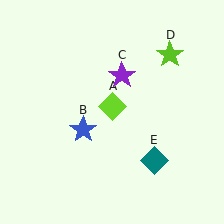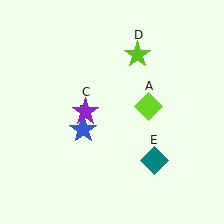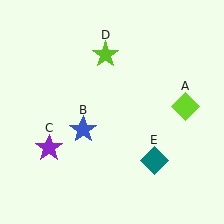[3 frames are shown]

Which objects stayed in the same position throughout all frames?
Blue star (object B) and teal diamond (object E) remained stationary.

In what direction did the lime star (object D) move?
The lime star (object D) moved left.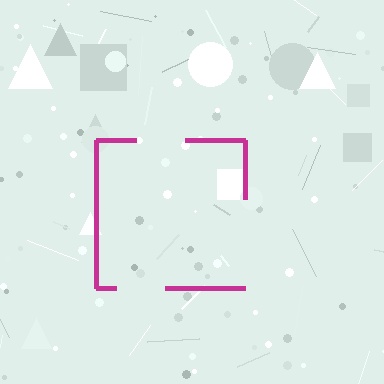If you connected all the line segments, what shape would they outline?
They would outline a square.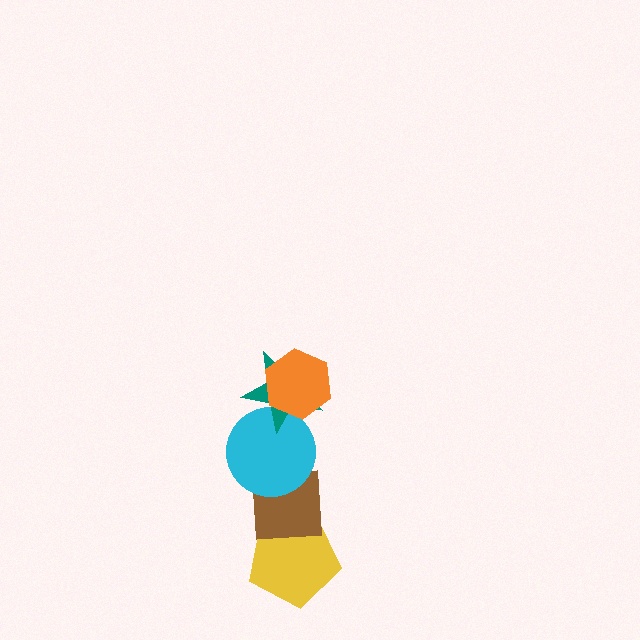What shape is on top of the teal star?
The orange hexagon is on top of the teal star.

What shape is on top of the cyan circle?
The teal star is on top of the cyan circle.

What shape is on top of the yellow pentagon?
The brown square is on top of the yellow pentagon.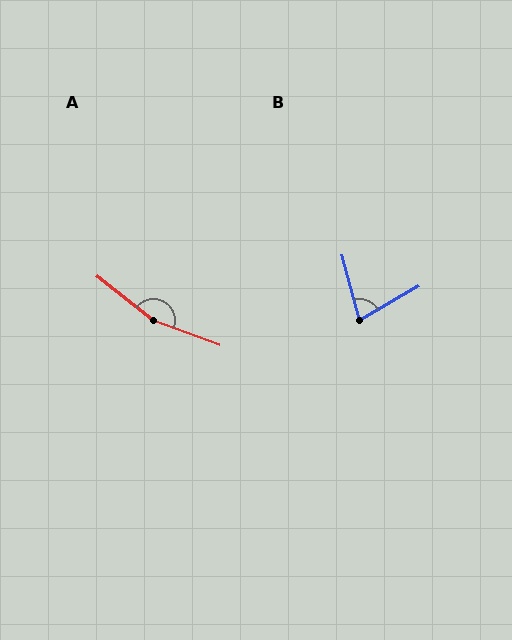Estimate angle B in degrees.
Approximately 74 degrees.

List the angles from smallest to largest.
B (74°), A (162°).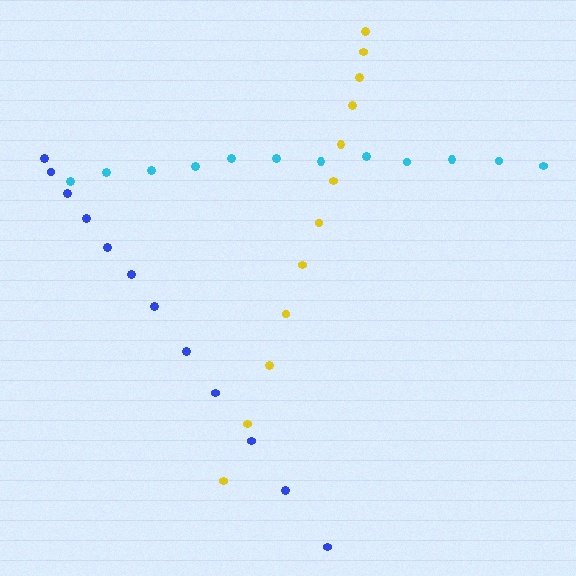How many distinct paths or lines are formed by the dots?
There are 3 distinct paths.